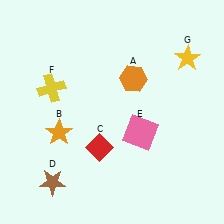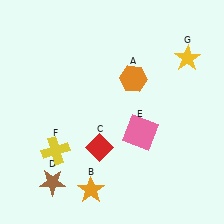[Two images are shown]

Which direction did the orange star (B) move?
The orange star (B) moved down.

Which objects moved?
The objects that moved are: the orange star (B), the yellow cross (F).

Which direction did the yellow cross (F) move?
The yellow cross (F) moved down.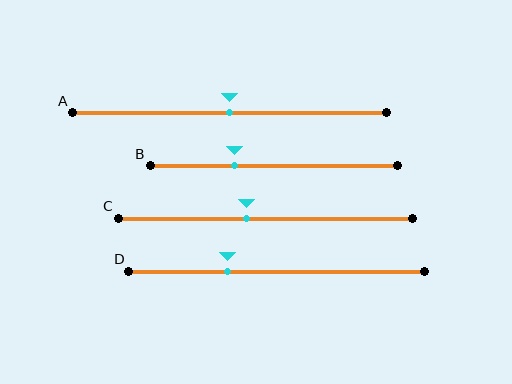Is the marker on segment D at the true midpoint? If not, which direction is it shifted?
No, the marker on segment D is shifted to the left by about 17% of the segment length.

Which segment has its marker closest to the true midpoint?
Segment A has its marker closest to the true midpoint.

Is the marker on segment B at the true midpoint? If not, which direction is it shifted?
No, the marker on segment B is shifted to the left by about 16% of the segment length.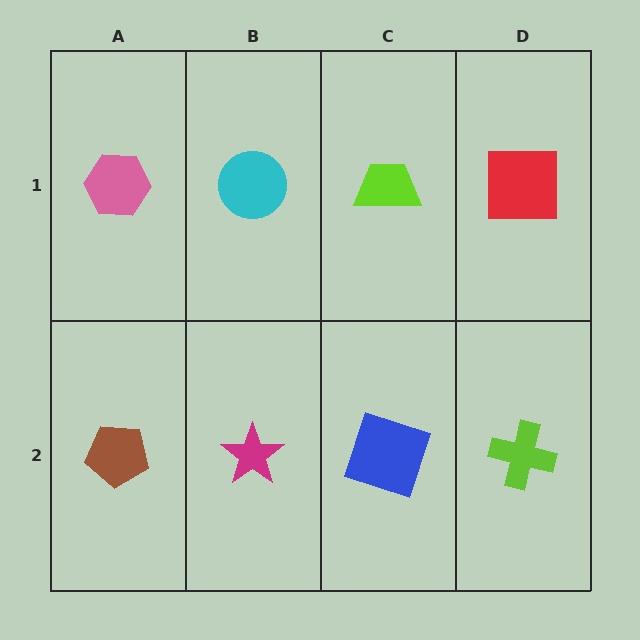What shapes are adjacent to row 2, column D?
A red square (row 1, column D), a blue square (row 2, column C).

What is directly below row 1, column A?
A brown pentagon.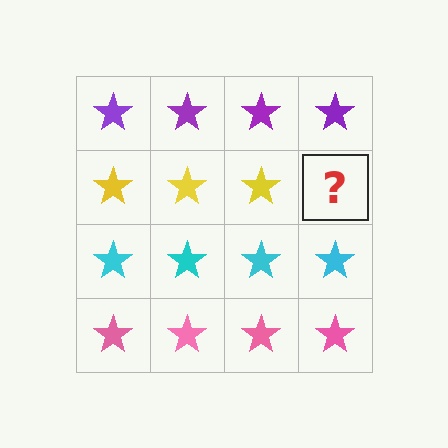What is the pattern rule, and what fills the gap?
The rule is that each row has a consistent color. The gap should be filled with a yellow star.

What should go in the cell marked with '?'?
The missing cell should contain a yellow star.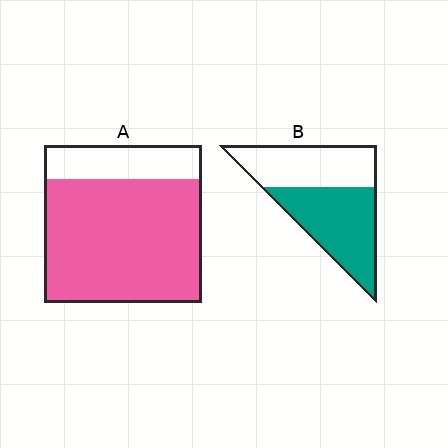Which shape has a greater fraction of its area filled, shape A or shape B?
Shape A.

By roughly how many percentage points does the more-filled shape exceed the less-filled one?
By roughly 25 percentage points (A over B).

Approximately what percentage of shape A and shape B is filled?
A is approximately 80% and B is approximately 55%.